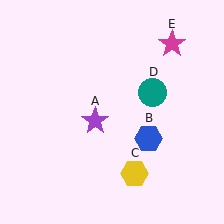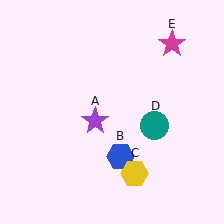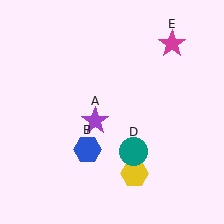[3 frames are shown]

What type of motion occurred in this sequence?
The blue hexagon (object B), teal circle (object D) rotated clockwise around the center of the scene.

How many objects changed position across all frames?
2 objects changed position: blue hexagon (object B), teal circle (object D).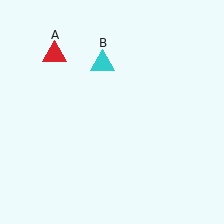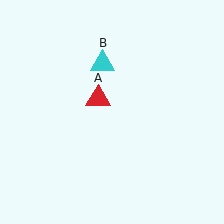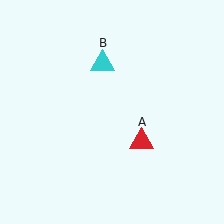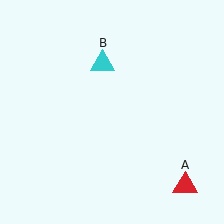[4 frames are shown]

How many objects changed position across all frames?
1 object changed position: red triangle (object A).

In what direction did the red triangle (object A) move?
The red triangle (object A) moved down and to the right.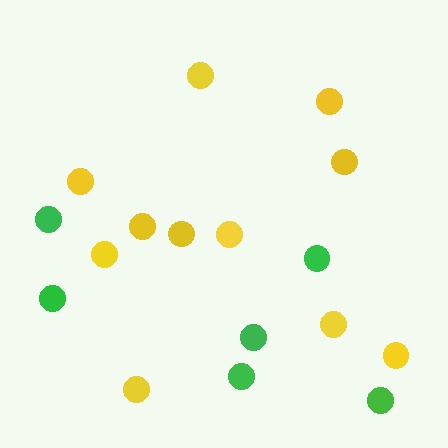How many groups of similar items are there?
There are 2 groups: one group of green circles (6) and one group of yellow circles (11).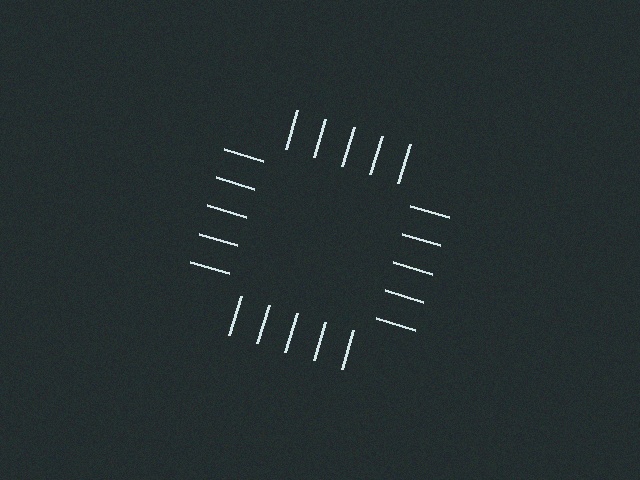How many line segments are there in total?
20 — 5 along each of the 4 edges.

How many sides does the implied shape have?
4 sides — the line-ends trace a square.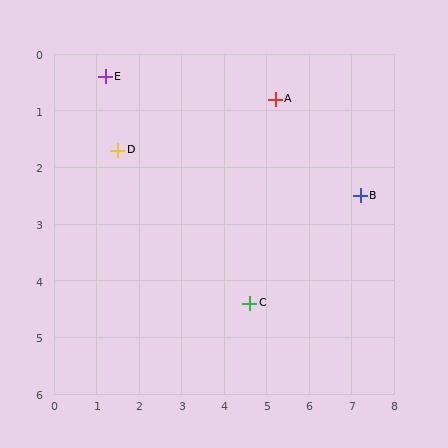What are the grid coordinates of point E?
Point E is at approximately (1.2, 0.4).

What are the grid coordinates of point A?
Point A is at approximately (5.2, 0.8).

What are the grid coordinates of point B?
Point B is at approximately (7.2, 2.5).